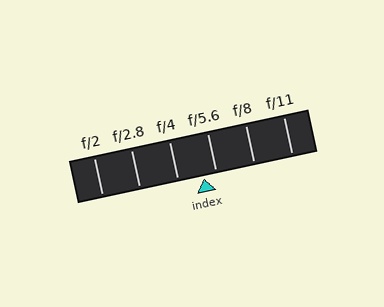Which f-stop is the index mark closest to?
The index mark is closest to f/5.6.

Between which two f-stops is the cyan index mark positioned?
The index mark is between f/4 and f/5.6.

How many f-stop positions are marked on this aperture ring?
There are 6 f-stop positions marked.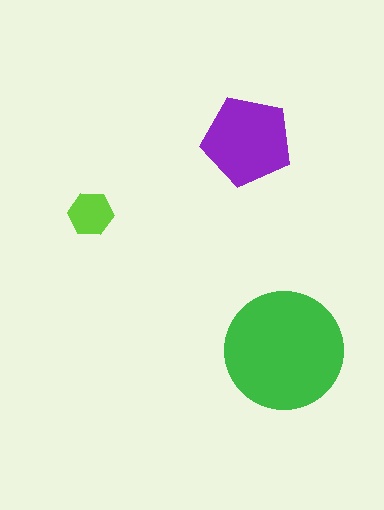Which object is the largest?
The green circle.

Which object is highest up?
The purple pentagon is topmost.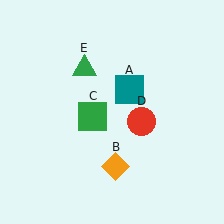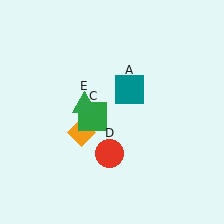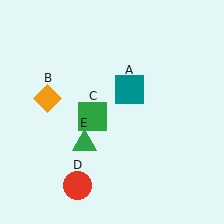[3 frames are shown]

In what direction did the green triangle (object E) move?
The green triangle (object E) moved down.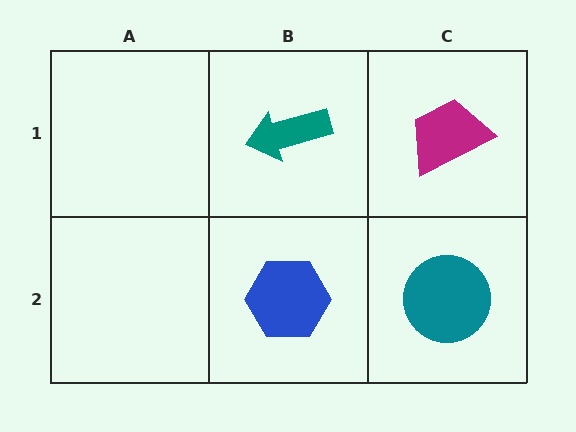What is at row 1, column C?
A magenta trapezoid.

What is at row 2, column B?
A blue hexagon.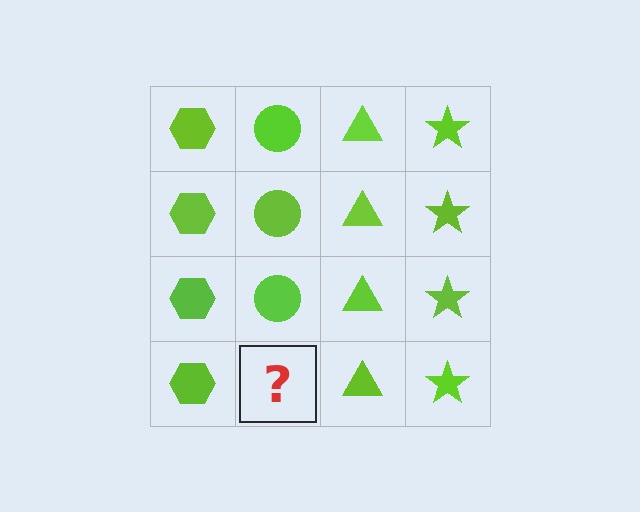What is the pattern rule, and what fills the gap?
The rule is that each column has a consistent shape. The gap should be filled with a lime circle.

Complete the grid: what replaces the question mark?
The question mark should be replaced with a lime circle.